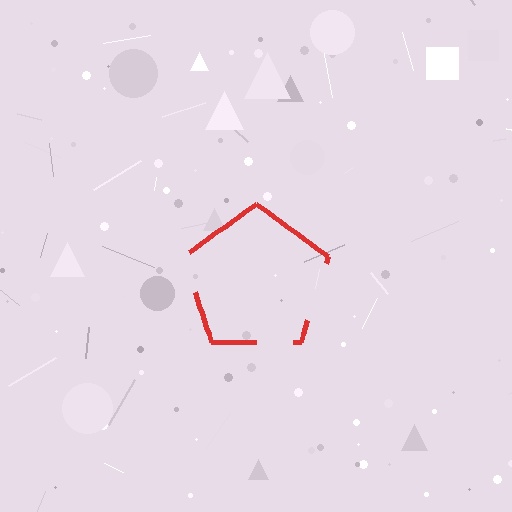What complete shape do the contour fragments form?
The contour fragments form a pentagon.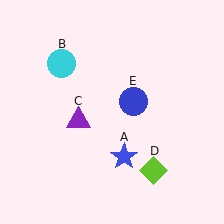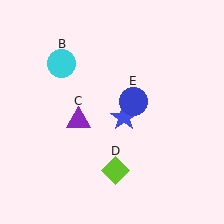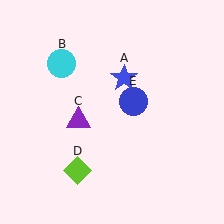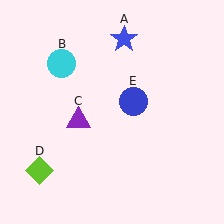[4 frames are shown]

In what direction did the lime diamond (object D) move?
The lime diamond (object D) moved left.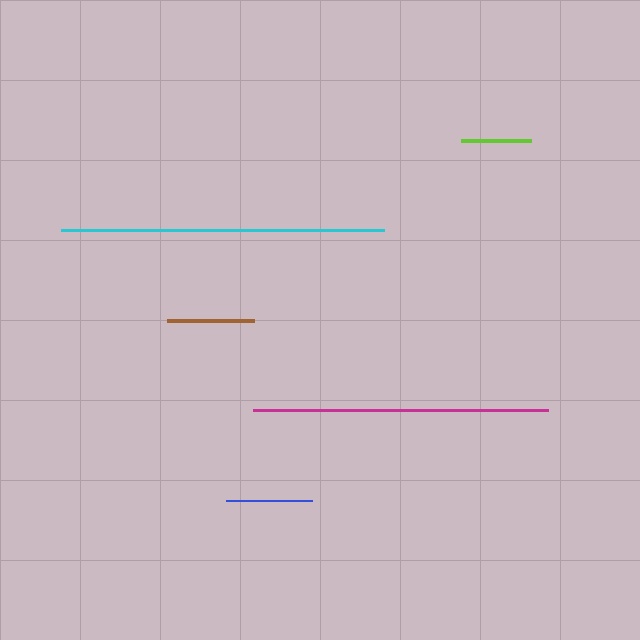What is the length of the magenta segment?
The magenta segment is approximately 295 pixels long.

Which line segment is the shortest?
The lime line is the shortest at approximately 70 pixels.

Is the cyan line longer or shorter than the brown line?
The cyan line is longer than the brown line.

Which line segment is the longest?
The cyan line is the longest at approximately 323 pixels.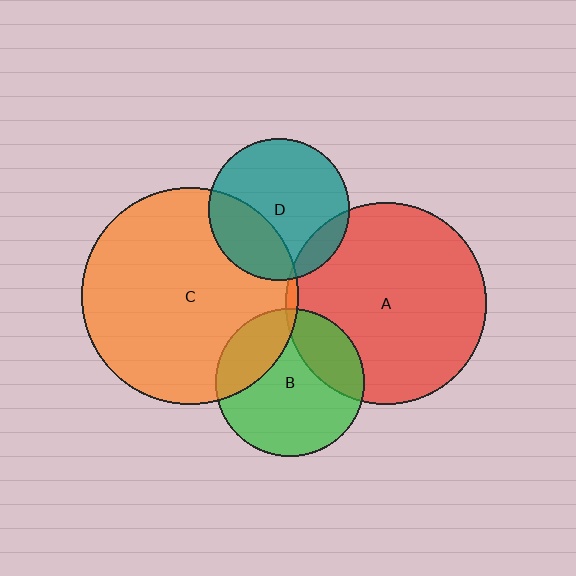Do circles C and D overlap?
Yes.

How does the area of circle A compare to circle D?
Approximately 2.0 times.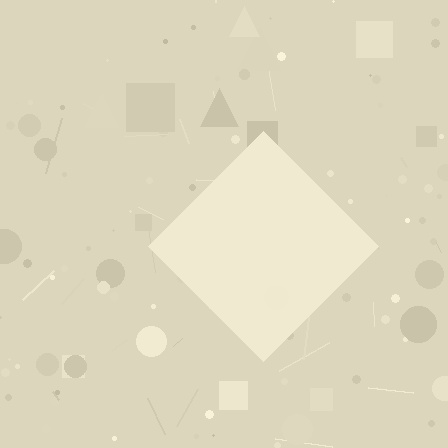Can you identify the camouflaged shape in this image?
The camouflaged shape is a diamond.